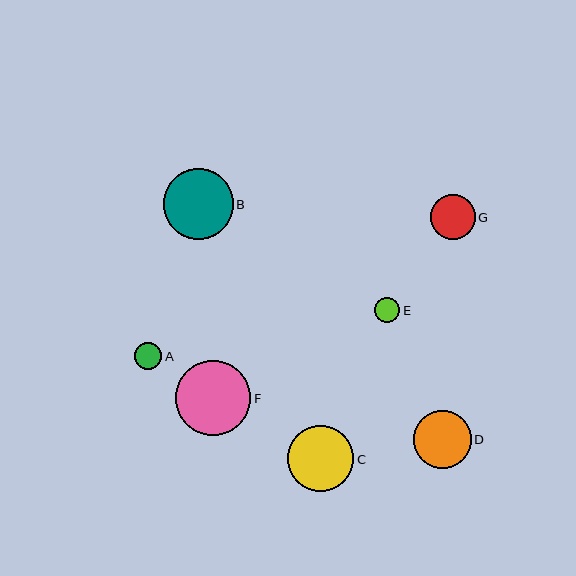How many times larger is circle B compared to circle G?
Circle B is approximately 1.6 times the size of circle G.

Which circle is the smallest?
Circle E is the smallest with a size of approximately 25 pixels.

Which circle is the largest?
Circle F is the largest with a size of approximately 75 pixels.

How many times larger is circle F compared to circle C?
Circle F is approximately 1.1 times the size of circle C.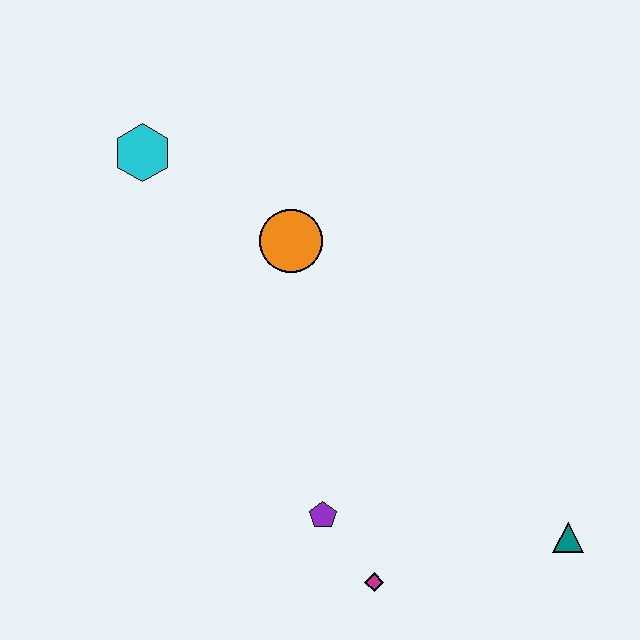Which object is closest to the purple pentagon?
The magenta diamond is closest to the purple pentagon.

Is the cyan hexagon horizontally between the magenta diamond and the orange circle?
No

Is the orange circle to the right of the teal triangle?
No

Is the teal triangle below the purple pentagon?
Yes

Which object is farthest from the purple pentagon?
The cyan hexagon is farthest from the purple pentagon.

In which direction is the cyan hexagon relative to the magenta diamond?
The cyan hexagon is above the magenta diamond.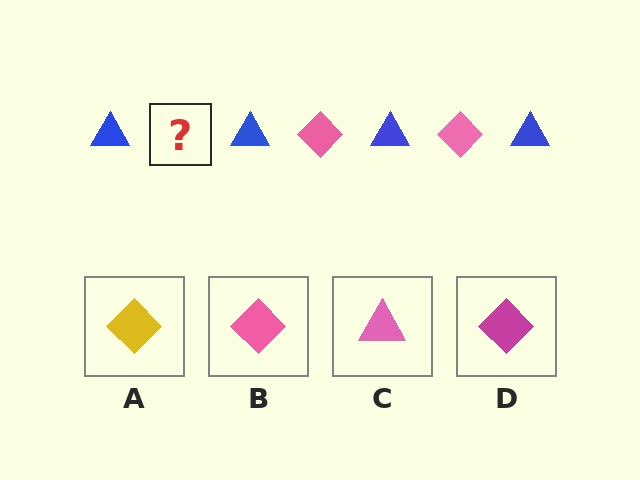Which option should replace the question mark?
Option B.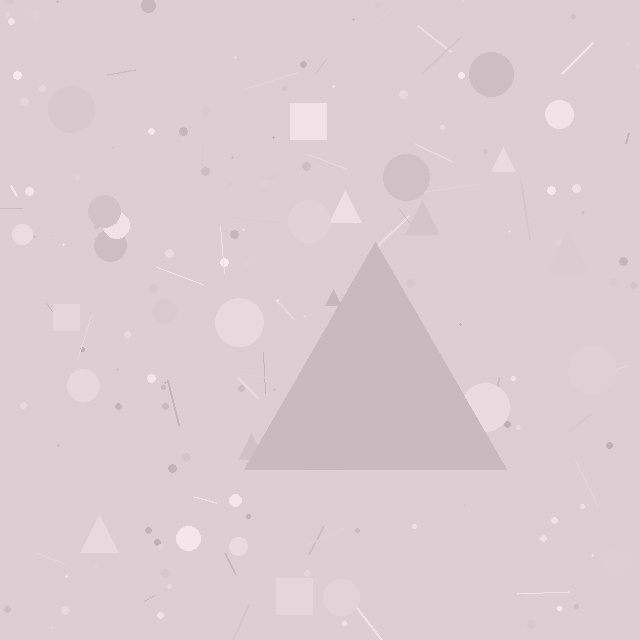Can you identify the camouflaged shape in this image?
The camouflaged shape is a triangle.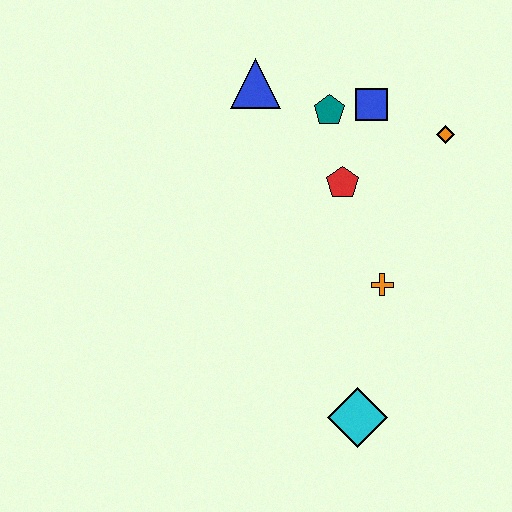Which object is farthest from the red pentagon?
The cyan diamond is farthest from the red pentagon.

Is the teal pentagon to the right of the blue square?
No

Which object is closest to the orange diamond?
The blue square is closest to the orange diamond.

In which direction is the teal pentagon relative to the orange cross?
The teal pentagon is above the orange cross.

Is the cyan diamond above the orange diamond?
No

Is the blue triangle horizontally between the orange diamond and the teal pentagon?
No